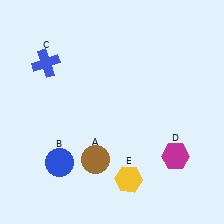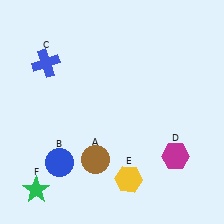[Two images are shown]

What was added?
A green star (F) was added in Image 2.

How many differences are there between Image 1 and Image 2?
There is 1 difference between the two images.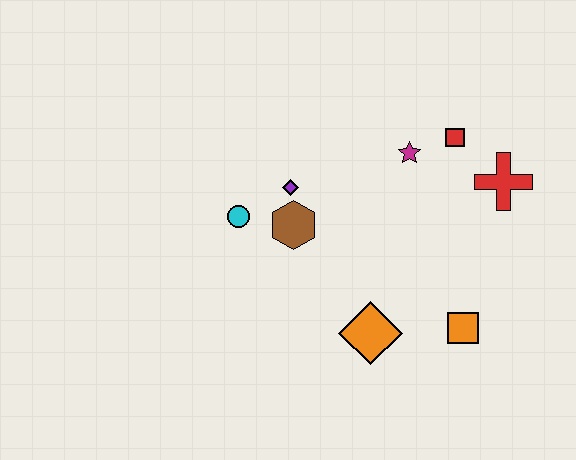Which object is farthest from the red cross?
The cyan circle is farthest from the red cross.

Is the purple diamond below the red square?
Yes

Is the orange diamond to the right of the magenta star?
No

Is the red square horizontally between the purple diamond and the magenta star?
No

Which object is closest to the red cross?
The red square is closest to the red cross.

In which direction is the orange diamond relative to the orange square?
The orange diamond is to the left of the orange square.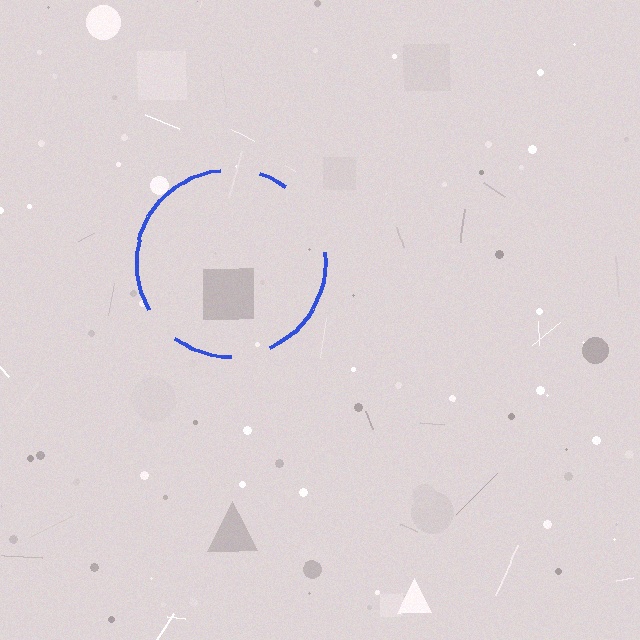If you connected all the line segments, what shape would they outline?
They would outline a circle.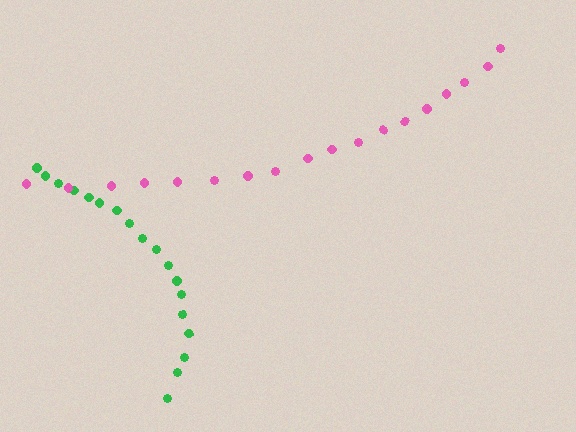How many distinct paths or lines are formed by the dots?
There are 2 distinct paths.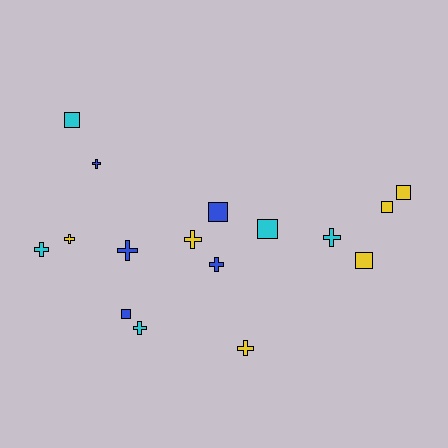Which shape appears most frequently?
Cross, with 9 objects.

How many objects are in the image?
There are 16 objects.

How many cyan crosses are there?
There are 3 cyan crosses.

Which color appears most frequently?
Yellow, with 6 objects.